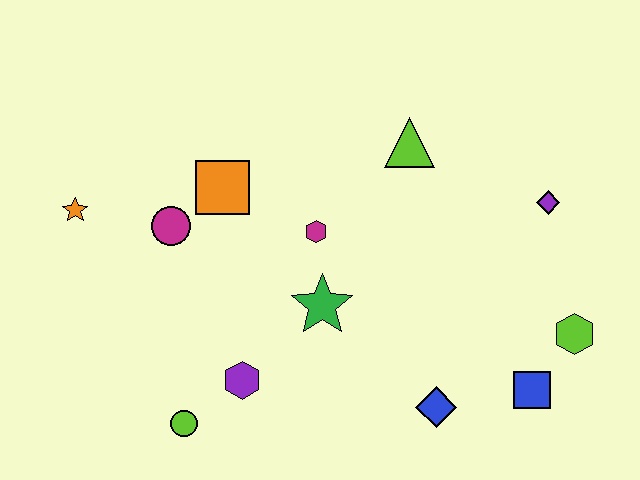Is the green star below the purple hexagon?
No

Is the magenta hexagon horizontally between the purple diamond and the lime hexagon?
No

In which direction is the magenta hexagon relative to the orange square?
The magenta hexagon is to the right of the orange square.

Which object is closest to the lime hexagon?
The blue square is closest to the lime hexagon.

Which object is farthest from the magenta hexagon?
The lime hexagon is farthest from the magenta hexagon.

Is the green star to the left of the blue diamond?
Yes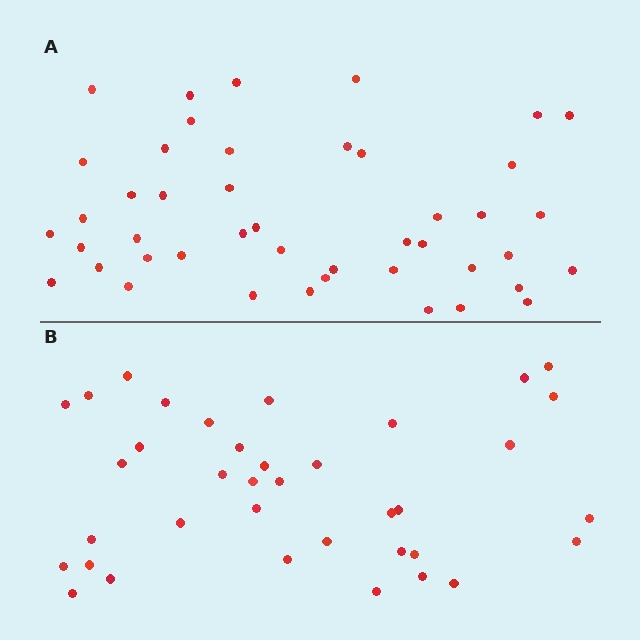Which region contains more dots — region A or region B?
Region A (the top region) has more dots.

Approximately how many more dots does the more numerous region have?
Region A has roughly 8 or so more dots than region B.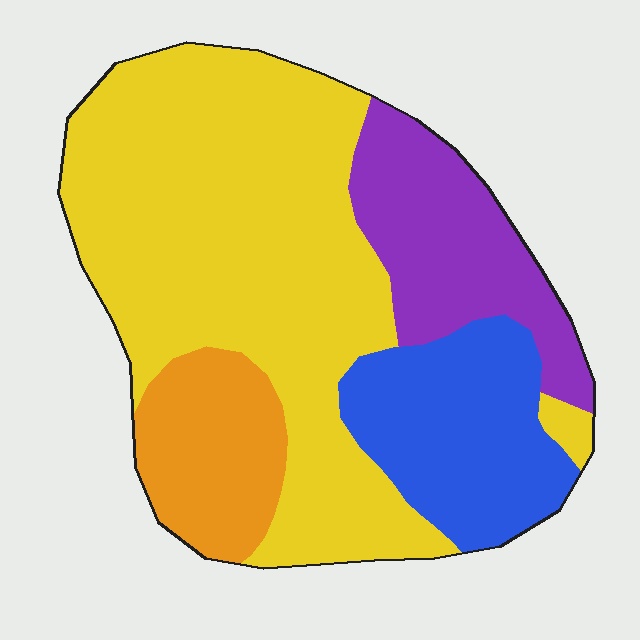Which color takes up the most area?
Yellow, at roughly 55%.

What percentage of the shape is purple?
Purple covers around 15% of the shape.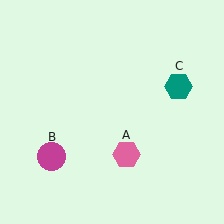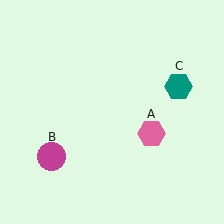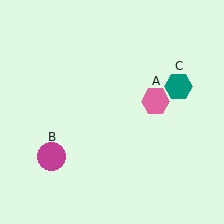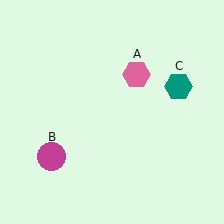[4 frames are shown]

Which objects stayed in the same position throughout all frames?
Magenta circle (object B) and teal hexagon (object C) remained stationary.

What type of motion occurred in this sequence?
The pink hexagon (object A) rotated counterclockwise around the center of the scene.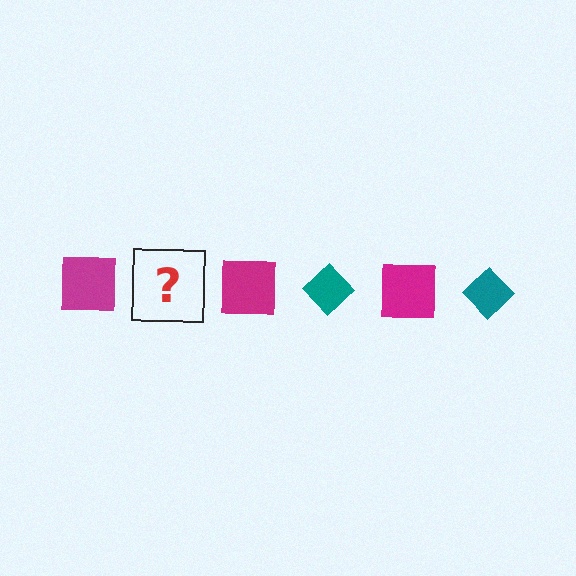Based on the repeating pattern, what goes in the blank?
The blank should be a teal diamond.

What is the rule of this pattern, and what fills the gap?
The rule is that the pattern alternates between magenta square and teal diamond. The gap should be filled with a teal diamond.